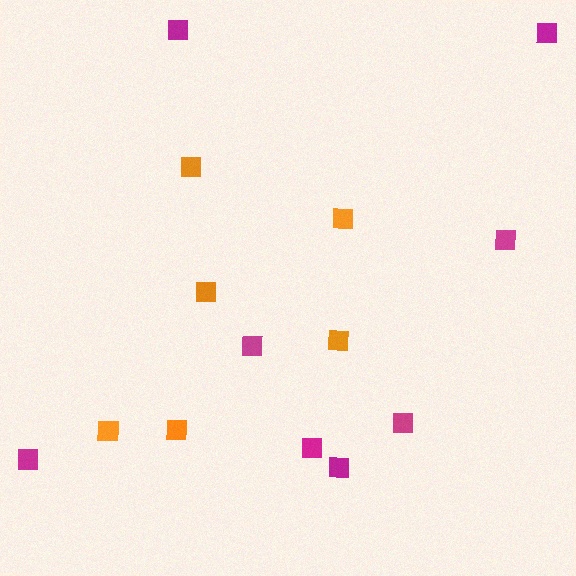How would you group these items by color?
There are 2 groups: one group of magenta squares (8) and one group of orange squares (6).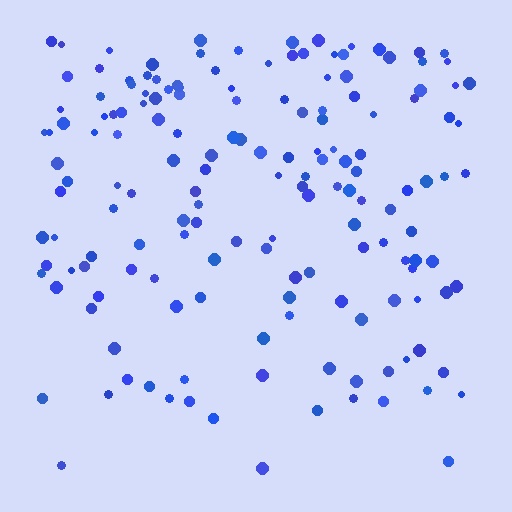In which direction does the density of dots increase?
From bottom to top, with the top side densest.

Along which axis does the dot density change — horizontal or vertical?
Vertical.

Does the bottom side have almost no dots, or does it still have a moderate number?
Still a moderate number, just noticeably fewer than the top.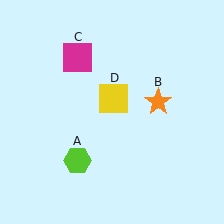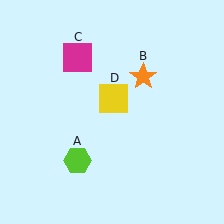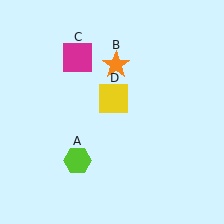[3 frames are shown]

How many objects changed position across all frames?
1 object changed position: orange star (object B).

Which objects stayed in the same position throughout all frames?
Lime hexagon (object A) and magenta square (object C) and yellow square (object D) remained stationary.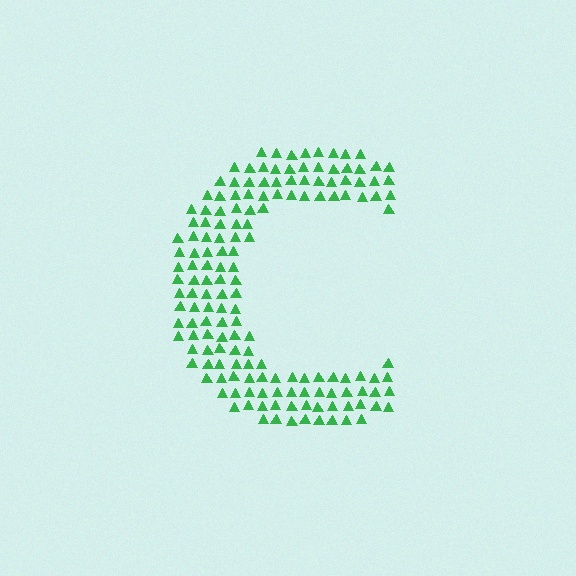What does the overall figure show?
The overall figure shows the letter C.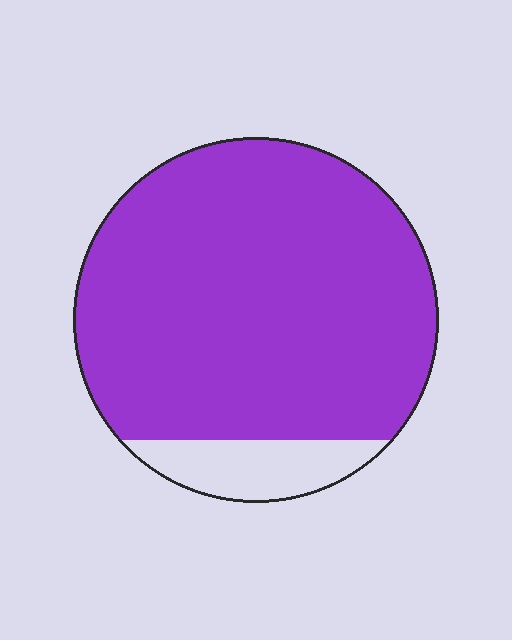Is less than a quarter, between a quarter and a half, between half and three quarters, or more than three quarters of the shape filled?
More than three quarters.